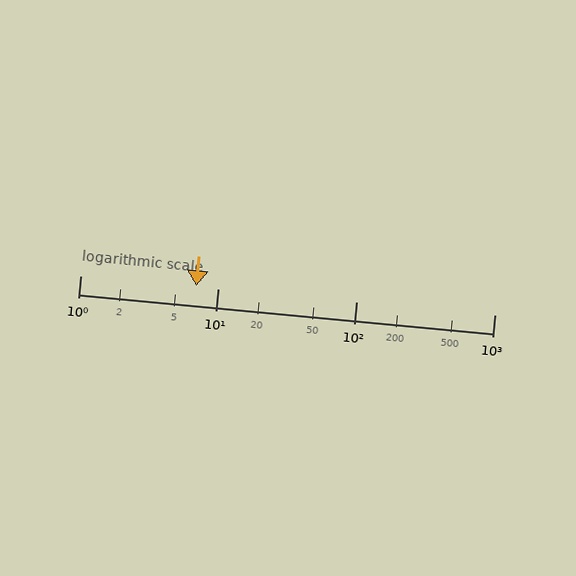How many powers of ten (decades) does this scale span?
The scale spans 3 decades, from 1 to 1000.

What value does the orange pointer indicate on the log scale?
The pointer indicates approximately 6.9.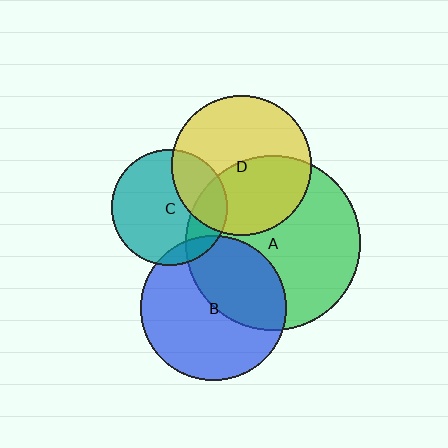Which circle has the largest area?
Circle A (green).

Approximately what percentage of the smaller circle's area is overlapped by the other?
Approximately 40%.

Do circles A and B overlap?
Yes.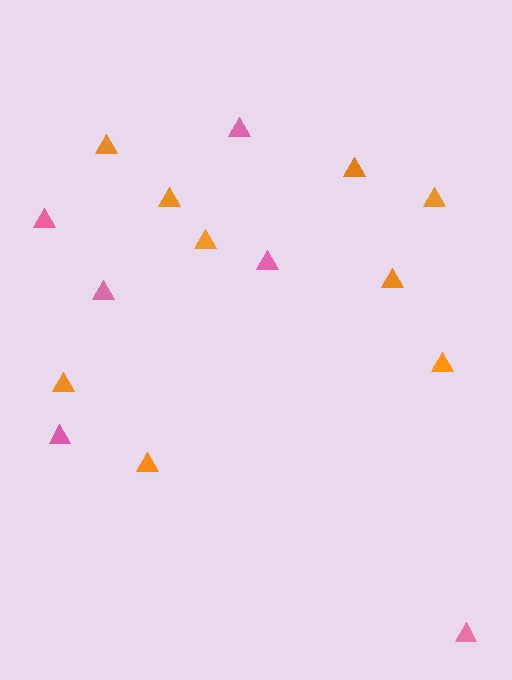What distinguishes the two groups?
There are 2 groups: one group of pink triangles (6) and one group of orange triangles (9).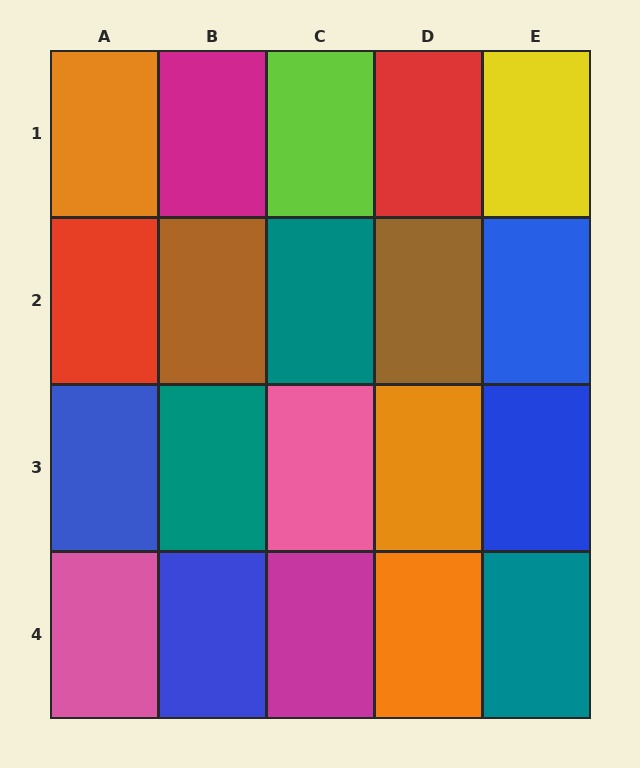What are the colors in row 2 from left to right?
Red, brown, teal, brown, blue.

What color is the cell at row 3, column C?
Pink.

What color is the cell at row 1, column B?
Magenta.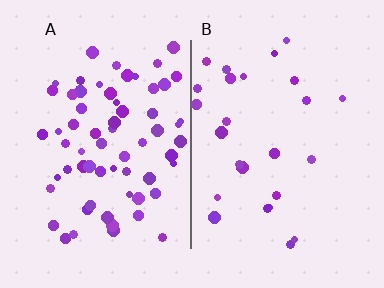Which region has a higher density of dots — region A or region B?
A (the left).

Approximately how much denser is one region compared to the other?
Approximately 2.6× — region A over region B.